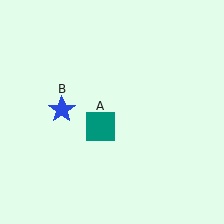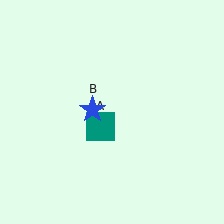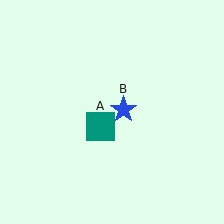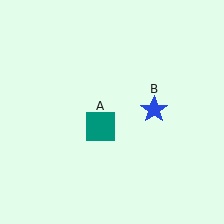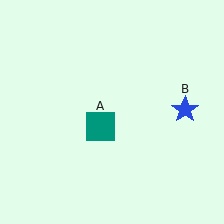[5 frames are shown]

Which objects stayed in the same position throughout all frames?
Teal square (object A) remained stationary.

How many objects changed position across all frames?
1 object changed position: blue star (object B).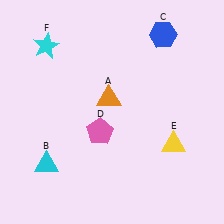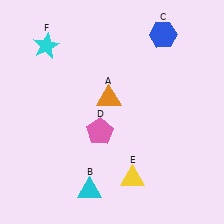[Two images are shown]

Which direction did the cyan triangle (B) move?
The cyan triangle (B) moved right.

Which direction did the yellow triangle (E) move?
The yellow triangle (E) moved left.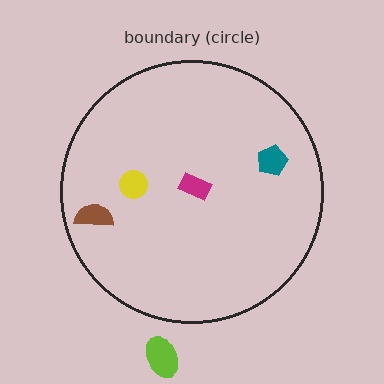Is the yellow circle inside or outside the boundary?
Inside.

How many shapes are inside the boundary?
4 inside, 1 outside.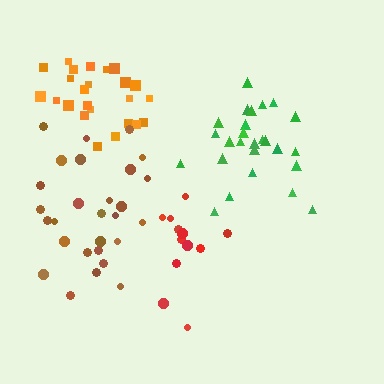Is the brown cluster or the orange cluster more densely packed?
Orange.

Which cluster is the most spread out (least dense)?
Red.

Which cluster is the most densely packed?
Orange.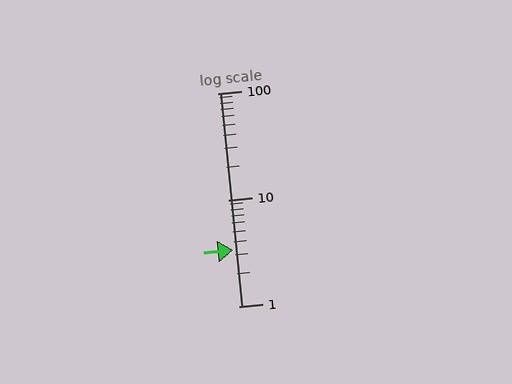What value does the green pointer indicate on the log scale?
The pointer indicates approximately 3.4.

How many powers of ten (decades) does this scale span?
The scale spans 2 decades, from 1 to 100.